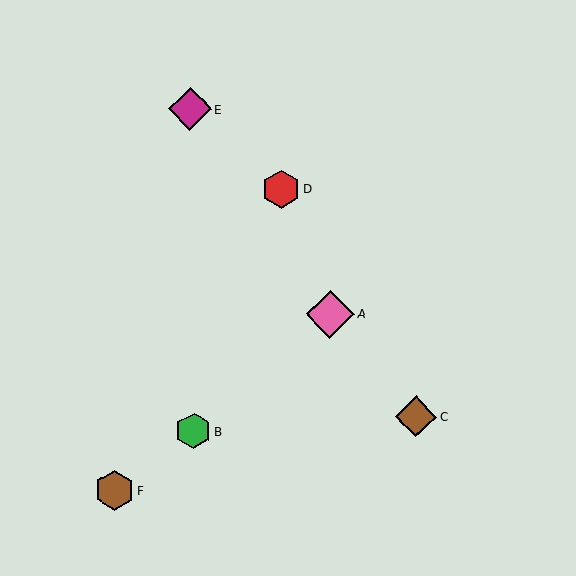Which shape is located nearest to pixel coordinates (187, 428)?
The green hexagon (labeled B) at (193, 431) is nearest to that location.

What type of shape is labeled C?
Shape C is a brown diamond.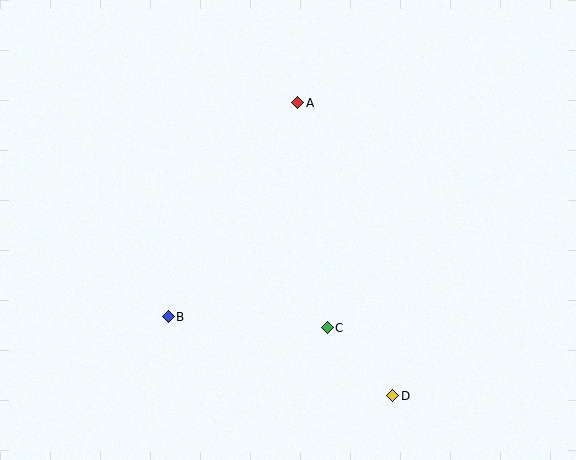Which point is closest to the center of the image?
Point C at (327, 328) is closest to the center.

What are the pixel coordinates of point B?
Point B is at (168, 317).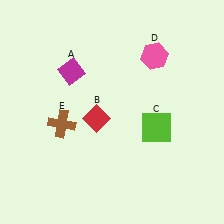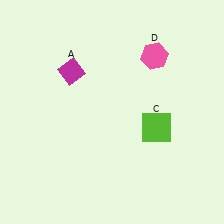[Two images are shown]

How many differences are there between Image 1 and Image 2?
There are 2 differences between the two images.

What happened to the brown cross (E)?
The brown cross (E) was removed in Image 2. It was in the bottom-left area of Image 1.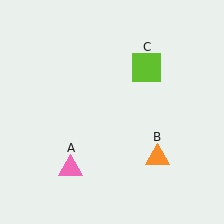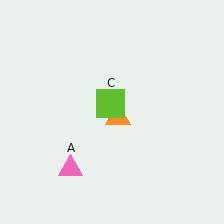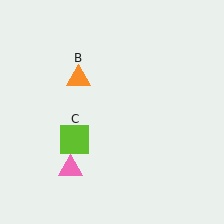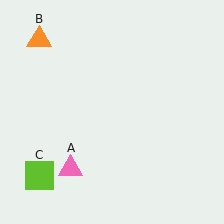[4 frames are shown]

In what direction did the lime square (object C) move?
The lime square (object C) moved down and to the left.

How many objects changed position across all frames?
2 objects changed position: orange triangle (object B), lime square (object C).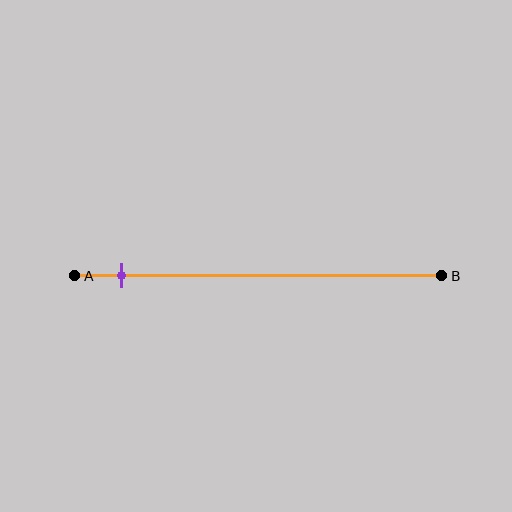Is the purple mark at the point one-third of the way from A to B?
No, the mark is at about 15% from A, not at the 33% one-third point.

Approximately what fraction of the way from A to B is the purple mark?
The purple mark is approximately 15% of the way from A to B.